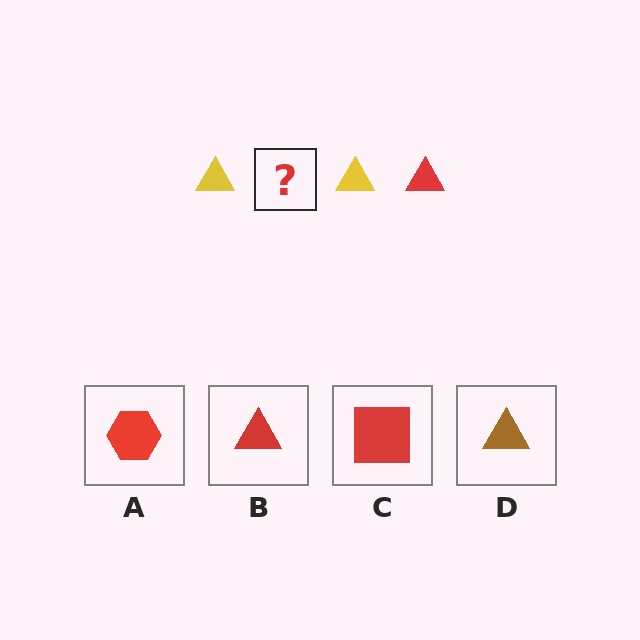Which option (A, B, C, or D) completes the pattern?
B.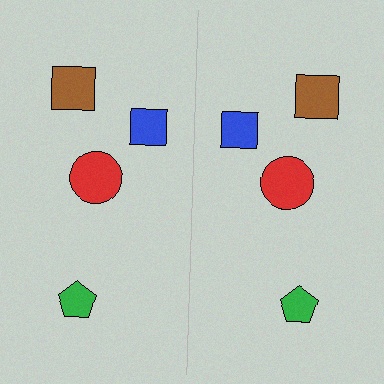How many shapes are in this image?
There are 8 shapes in this image.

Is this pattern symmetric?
Yes, this pattern has bilateral (reflection) symmetry.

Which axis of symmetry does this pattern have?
The pattern has a vertical axis of symmetry running through the center of the image.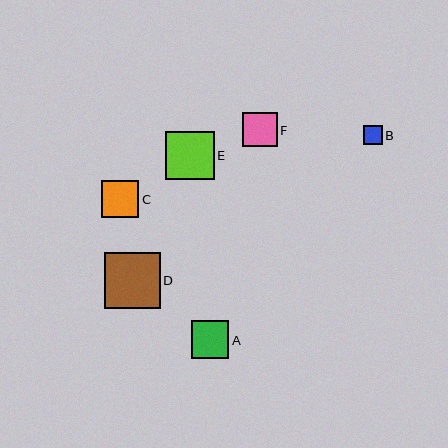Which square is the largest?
Square D is the largest with a size of approximately 56 pixels.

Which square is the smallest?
Square B is the smallest with a size of approximately 19 pixels.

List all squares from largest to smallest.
From largest to smallest: D, E, C, A, F, B.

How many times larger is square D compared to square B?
Square D is approximately 3.0 times the size of square B.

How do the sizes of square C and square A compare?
Square C and square A are approximately the same size.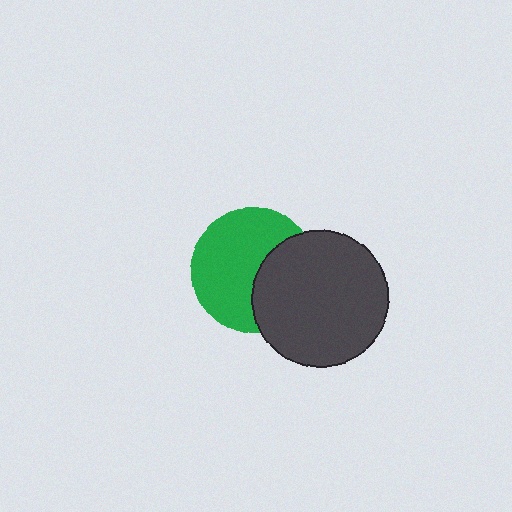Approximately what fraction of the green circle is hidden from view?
Roughly 37% of the green circle is hidden behind the dark gray circle.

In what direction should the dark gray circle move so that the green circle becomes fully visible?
The dark gray circle should move right. That is the shortest direction to clear the overlap and leave the green circle fully visible.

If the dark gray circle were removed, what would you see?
You would see the complete green circle.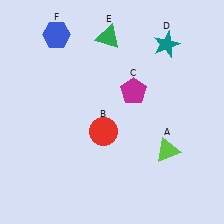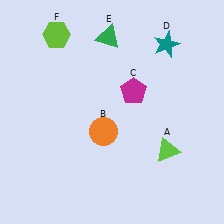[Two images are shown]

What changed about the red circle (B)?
In Image 1, B is red. In Image 2, it changed to orange.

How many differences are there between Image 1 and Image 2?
There are 2 differences between the two images.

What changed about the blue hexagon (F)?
In Image 1, F is blue. In Image 2, it changed to lime.